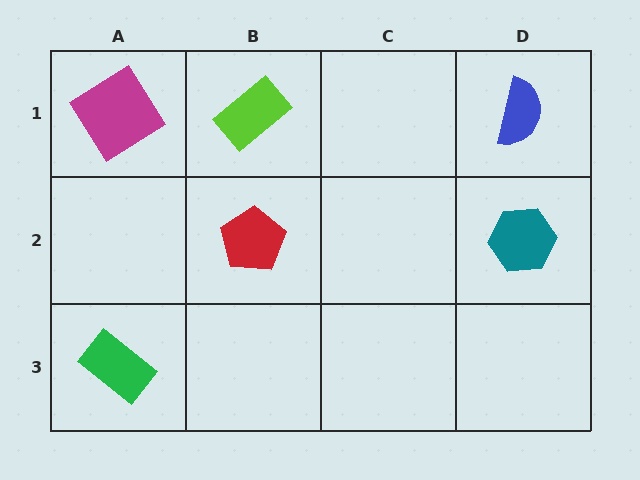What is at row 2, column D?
A teal hexagon.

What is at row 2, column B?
A red pentagon.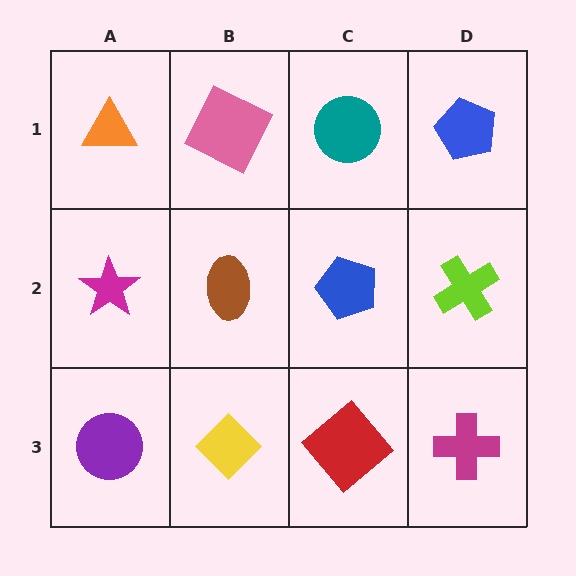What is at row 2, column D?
A lime cross.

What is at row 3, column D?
A magenta cross.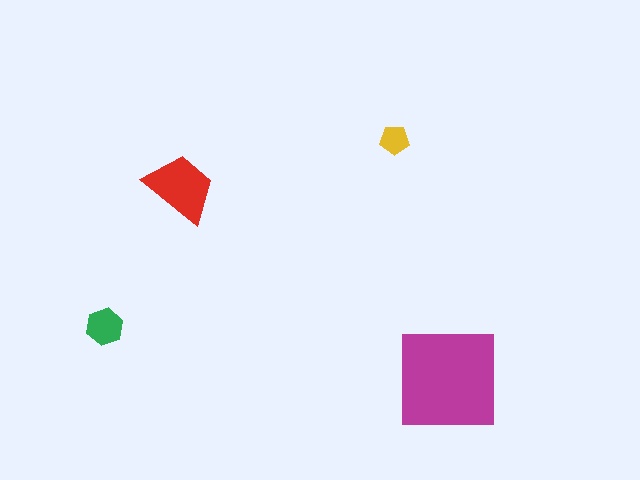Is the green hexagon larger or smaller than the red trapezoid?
Smaller.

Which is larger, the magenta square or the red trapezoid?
The magenta square.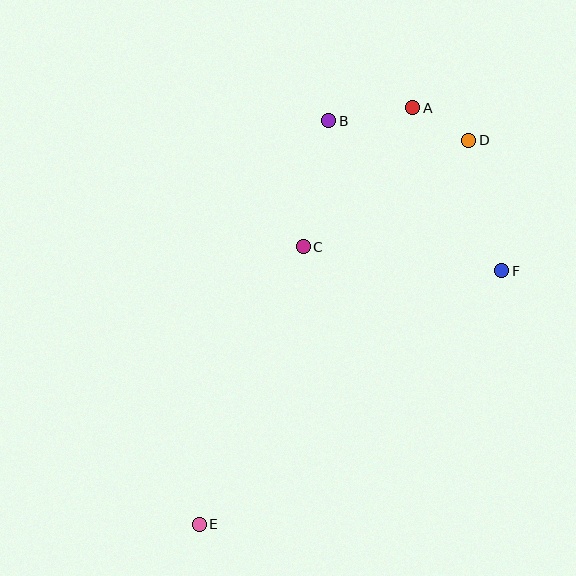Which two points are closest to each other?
Points A and D are closest to each other.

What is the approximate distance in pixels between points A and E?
The distance between A and E is approximately 468 pixels.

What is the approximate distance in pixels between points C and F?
The distance between C and F is approximately 200 pixels.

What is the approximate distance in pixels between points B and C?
The distance between B and C is approximately 129 pixels.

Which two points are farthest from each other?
Points D and E are farthest from each other.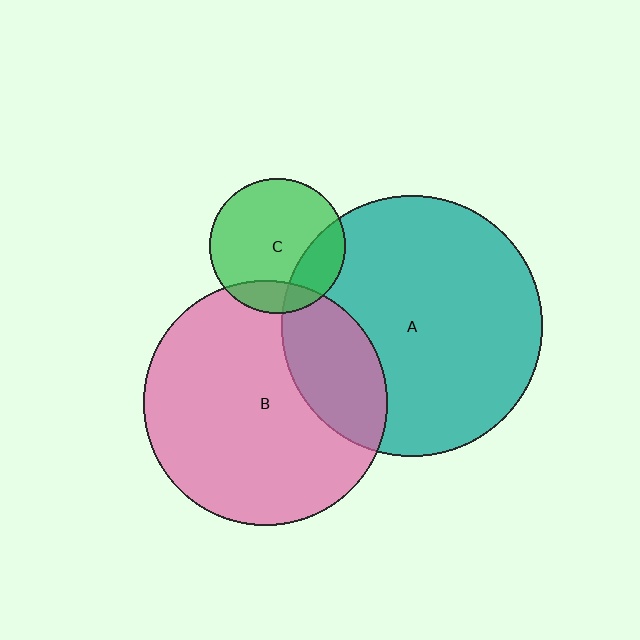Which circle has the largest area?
Circle A (teal).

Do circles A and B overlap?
Yes.